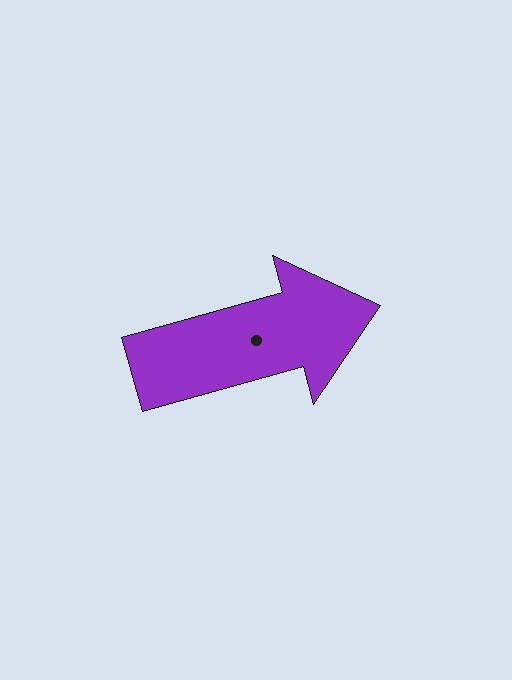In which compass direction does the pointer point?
East.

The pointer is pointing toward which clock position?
Roughly 2 o'clock.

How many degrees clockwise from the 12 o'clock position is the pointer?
Approximately 75 degrees.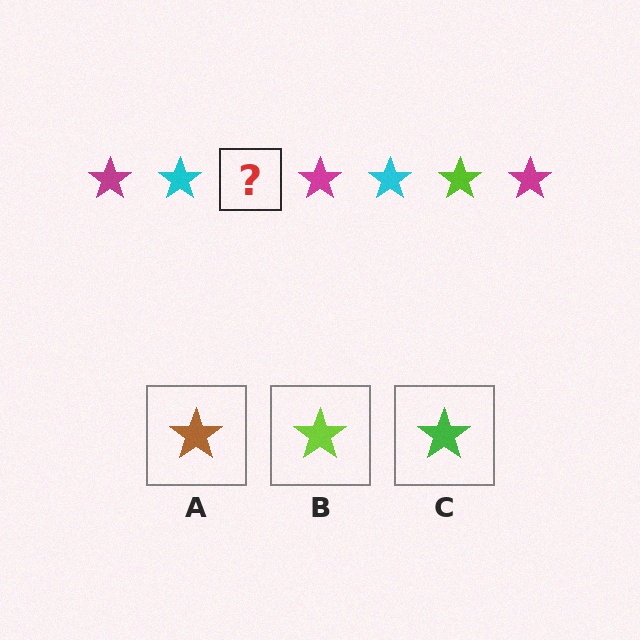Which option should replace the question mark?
Option B.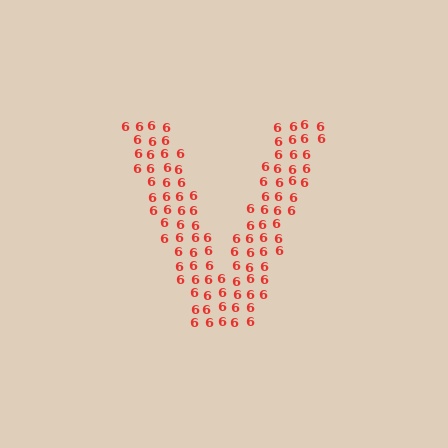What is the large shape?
The large shape is the letter V.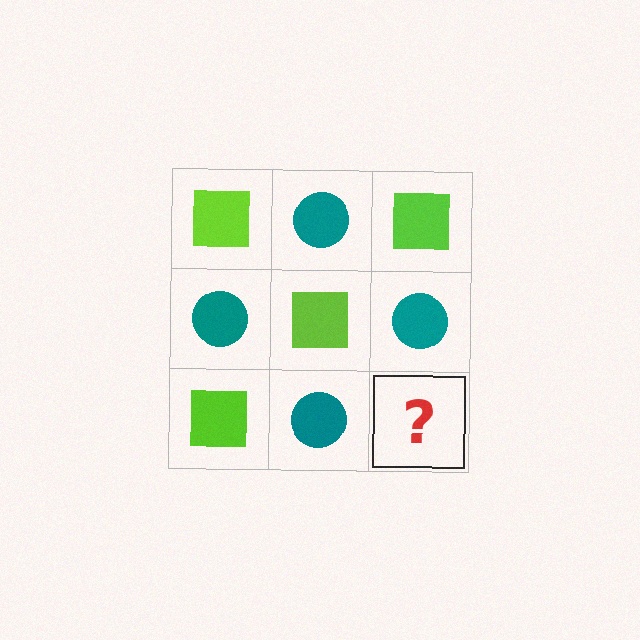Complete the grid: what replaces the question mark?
The question mark should be replaced with a lime square.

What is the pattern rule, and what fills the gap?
The rule is that it alternates lime square and teal circle in a checkerboard pattern. The gap should be filled with a lime square.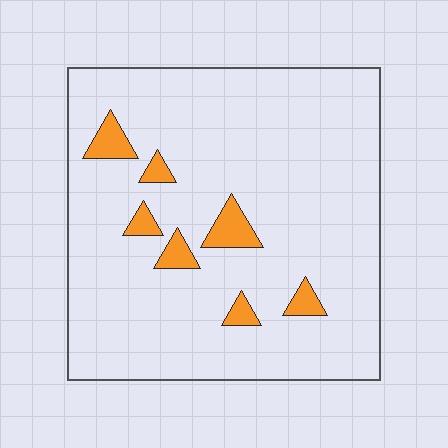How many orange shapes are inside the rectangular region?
7.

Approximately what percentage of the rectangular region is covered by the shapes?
Approximately 10%.